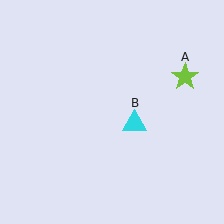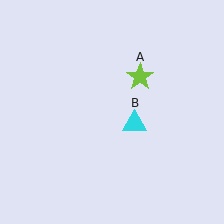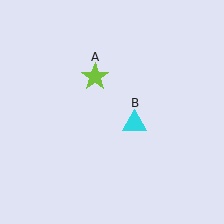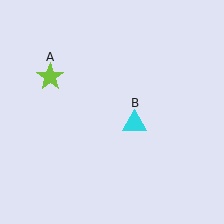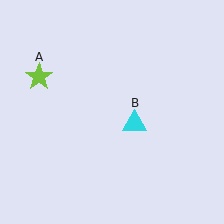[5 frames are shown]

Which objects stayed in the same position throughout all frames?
Cyan triangle (object B) remained stationary.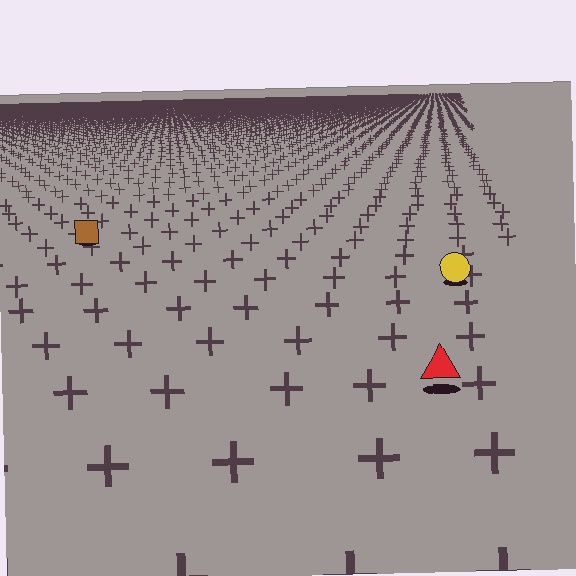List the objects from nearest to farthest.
From nearest to farthest: the red triangle, the yellow circle, the brown square.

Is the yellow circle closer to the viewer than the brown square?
Yes. The yellow circle is closer — you can tell from the texture gradient: the ground texture is coarser near it.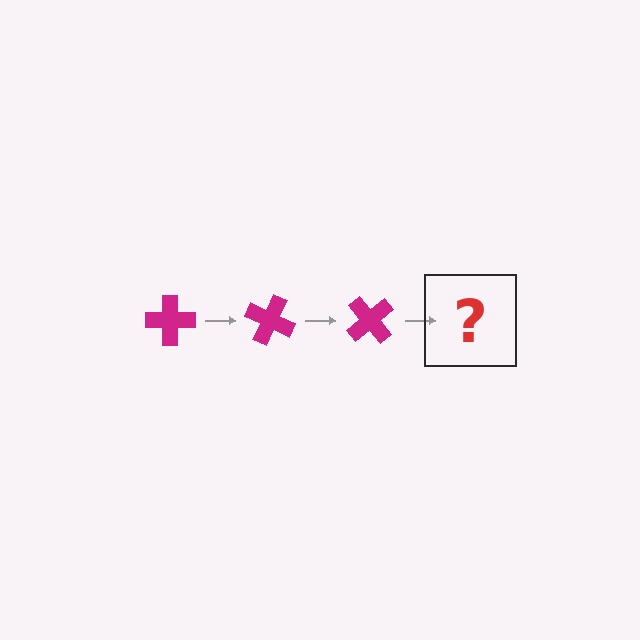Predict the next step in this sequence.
The next step is a magenta cross rotated 75 degrees.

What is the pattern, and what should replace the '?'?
The pattern is that the cross rotates 25 degrees each step. The '?' should be a magenta cross rotated 75 degrees.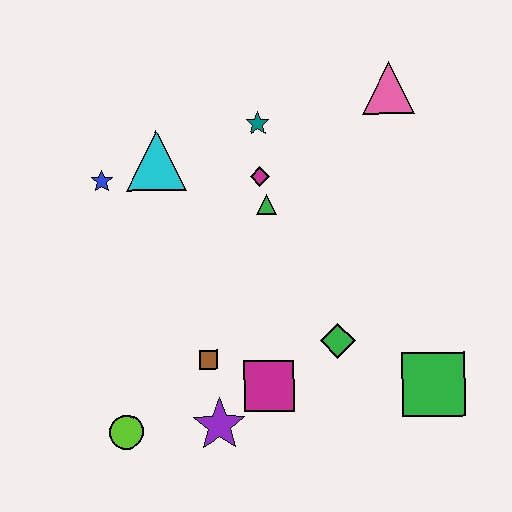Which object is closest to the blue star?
The cyan triangle is closest to the blue star.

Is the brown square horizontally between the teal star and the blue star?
Yes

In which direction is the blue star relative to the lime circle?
The blue star is above the lime circle.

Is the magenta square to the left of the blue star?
No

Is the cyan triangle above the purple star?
Yes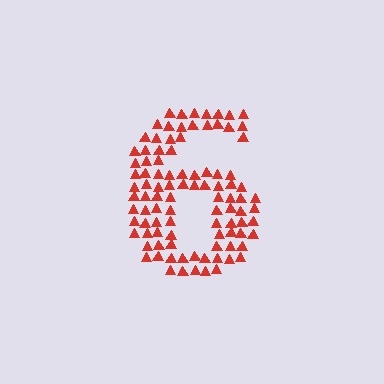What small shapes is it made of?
It is made of small triangles.